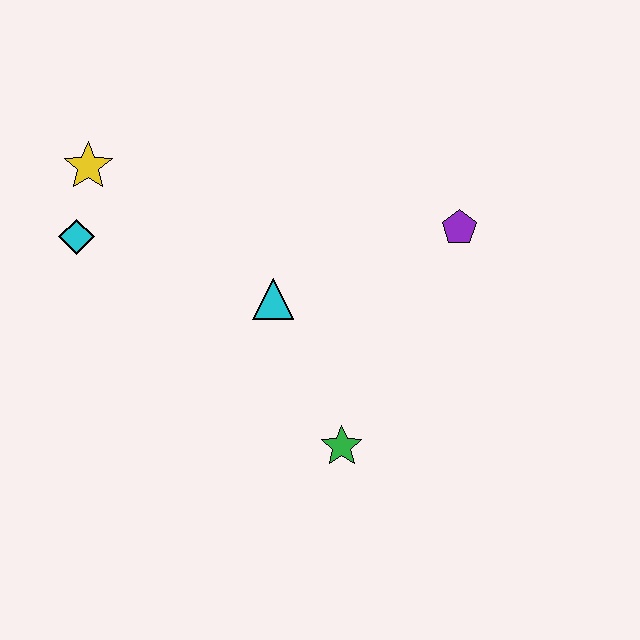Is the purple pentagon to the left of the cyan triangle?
No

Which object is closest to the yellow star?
The cyan diamond is closest to the yellow star.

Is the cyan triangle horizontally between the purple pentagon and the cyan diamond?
Yes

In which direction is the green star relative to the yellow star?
The green star is below the yellow star.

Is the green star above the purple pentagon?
No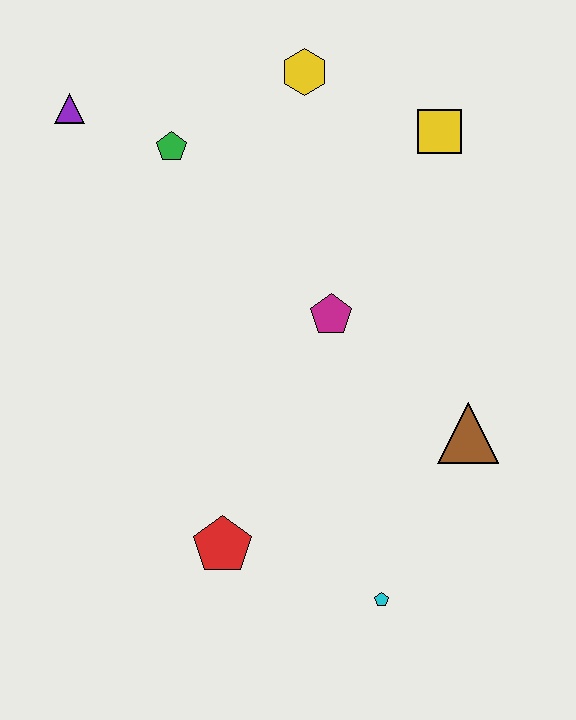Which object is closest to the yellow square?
The yellow hexagon is closest to the yellow square.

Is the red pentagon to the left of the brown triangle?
Yes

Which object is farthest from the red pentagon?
The yellow hexagon is farthest from the red pentagon.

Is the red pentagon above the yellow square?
No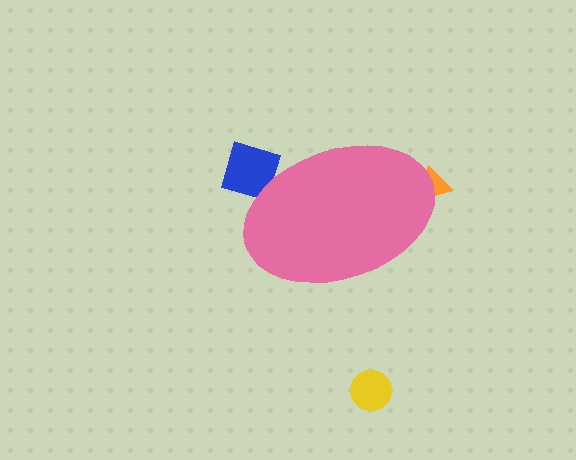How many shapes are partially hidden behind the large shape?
2 shapes are partially hidden.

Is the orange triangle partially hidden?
Yes, the orange triangle is partially hidden behind the pink ellipse.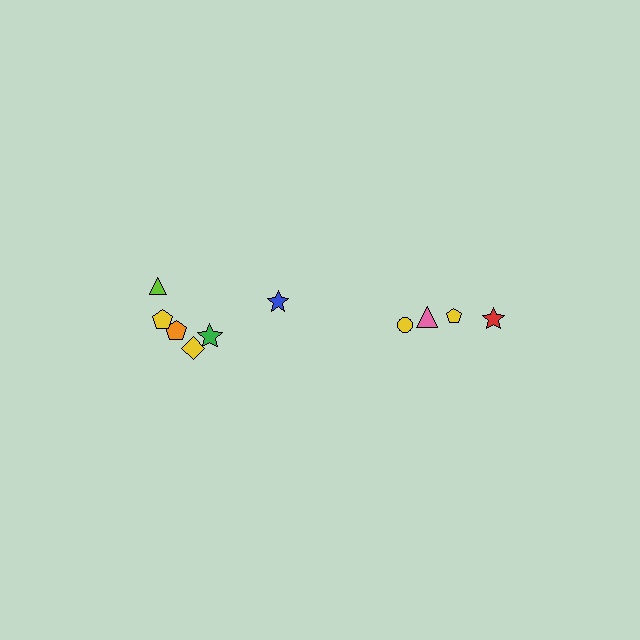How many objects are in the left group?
There are 6 objects.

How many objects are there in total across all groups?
There are 10 objects.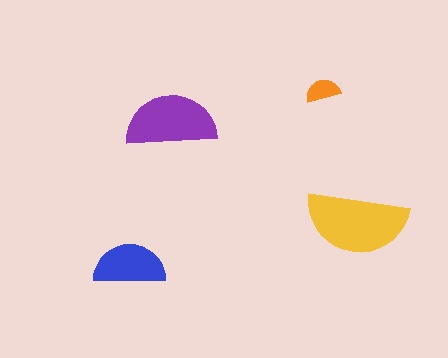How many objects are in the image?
There are 4 objects in the image.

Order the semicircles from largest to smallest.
the yellow one, the purple one, the blue one, the orange one.